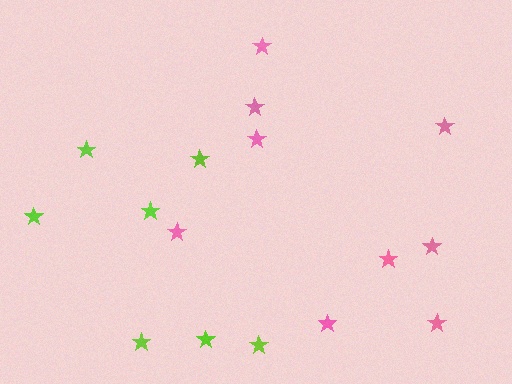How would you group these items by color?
There are 2 groups: one group of pink stars (9) and one group of lime stars (7).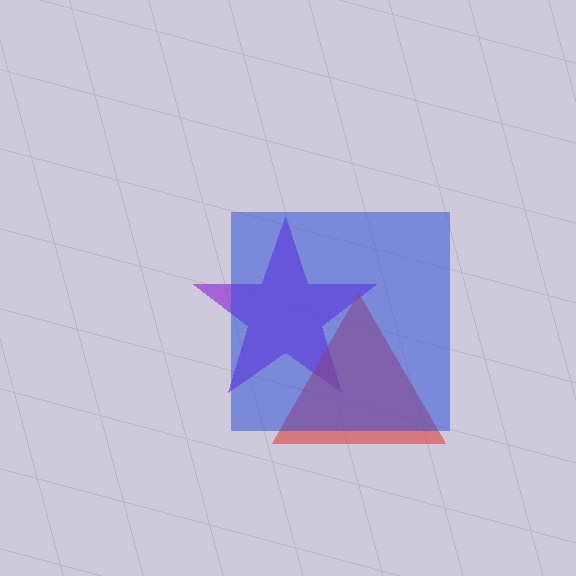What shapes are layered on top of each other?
The layered shapes are: a purple star, a red triangle, a blue square.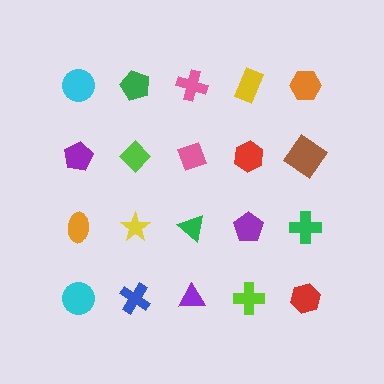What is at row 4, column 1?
A cyan circle.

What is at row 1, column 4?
A yellow rectangle.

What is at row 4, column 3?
A purple triangle.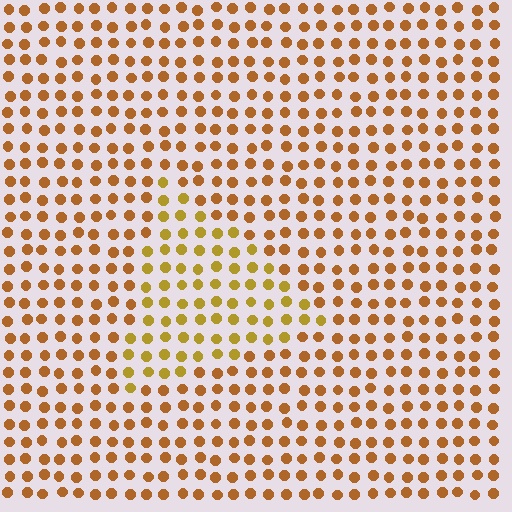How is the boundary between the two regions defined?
The boundary is defined purely by a slight shift in hue (about 23 degrees). Spacing, size, and orientation are identical on both sides.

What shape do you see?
I see a triangle.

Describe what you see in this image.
The image is filled with small brown elements in a uniform arrangement. A triangle-shaped region is visible where the elements are tinted to a slightly different hue, forming a subtle color boundary.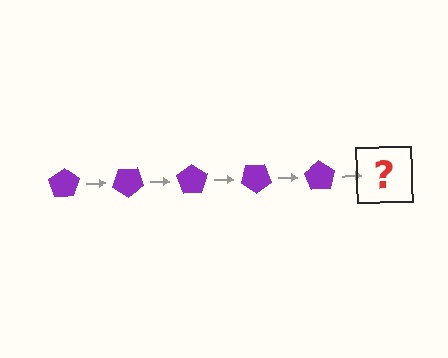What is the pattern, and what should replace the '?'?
The pattern is that the pentagon rotates 35 degrees each step. The '?' should be a purple pentagon rotated 175 degrees.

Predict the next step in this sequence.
The next step is a purple pentagon rotated 175 degrees.